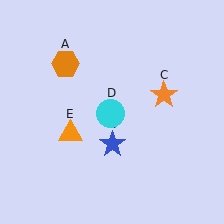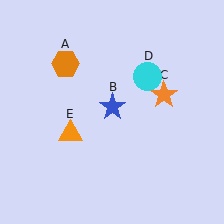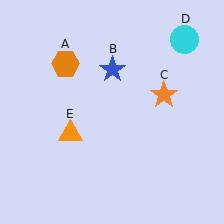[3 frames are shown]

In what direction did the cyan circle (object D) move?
The cyan circle (object D) moved up and to the right.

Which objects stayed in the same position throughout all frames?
Orange hexagon (object A) and orange star (object C) and orange triangle (object E) remained stationary.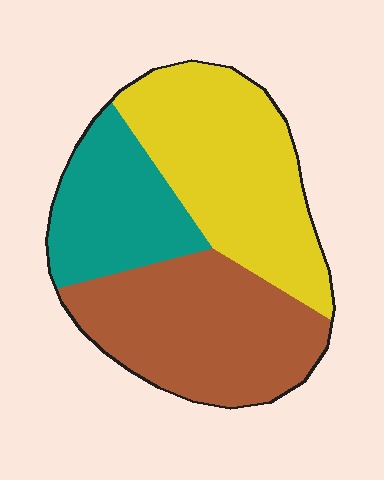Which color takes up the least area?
Teal, at roughly 25%.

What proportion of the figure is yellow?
Yellow covers 39% of the figure.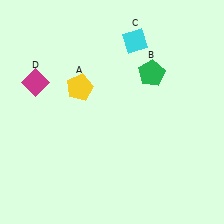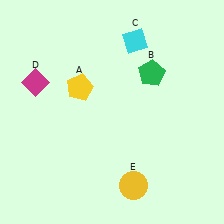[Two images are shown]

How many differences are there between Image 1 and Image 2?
There is 1 difference between the two images.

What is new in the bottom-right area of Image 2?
A yellow circle (E) was added in the bottom-right area of Image 2.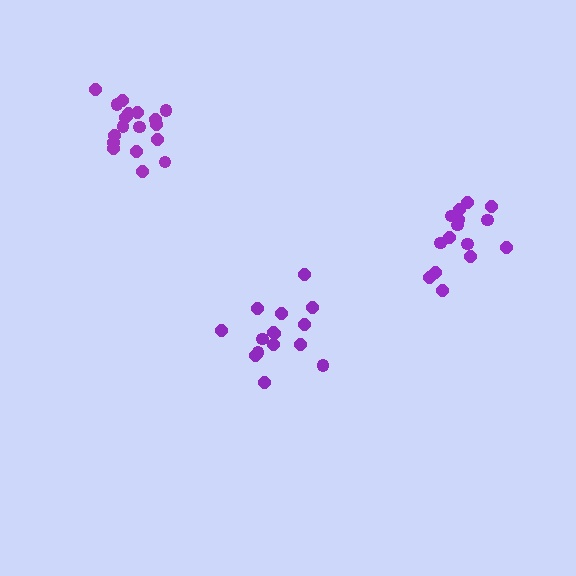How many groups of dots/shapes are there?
There are 3 groups.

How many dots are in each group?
Group 1: 15 dots, Group 2: 19 dots, Group 3: 15 dots (49 total).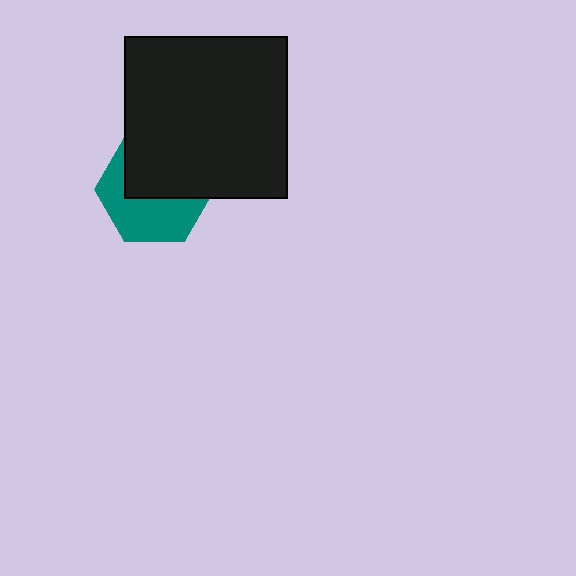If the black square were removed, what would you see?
You would see the complete teal hexagon.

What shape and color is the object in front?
The object in front is a black square.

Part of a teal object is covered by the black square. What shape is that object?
It is a hexagon.